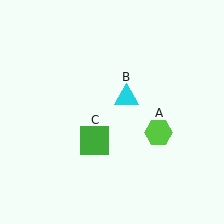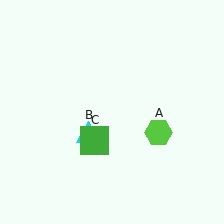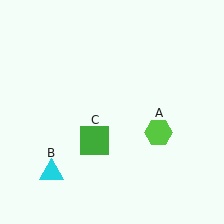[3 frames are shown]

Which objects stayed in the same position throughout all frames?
Lime hexagon (object A) and green square (object C) remained stationary.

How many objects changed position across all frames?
1 object changed position: cyan triangle (object B).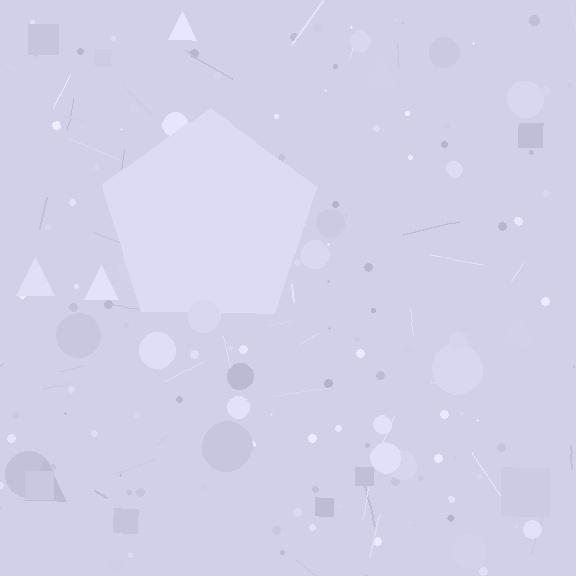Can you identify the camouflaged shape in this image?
The camouflaged shape is a pentagon.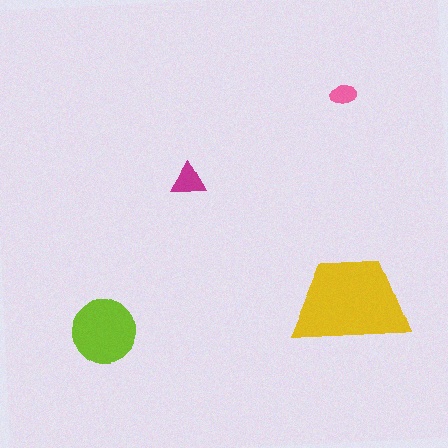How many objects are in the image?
There are 4 objects in the image.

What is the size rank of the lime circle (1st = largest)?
2nd.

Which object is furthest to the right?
The pink ellipse is rightmost.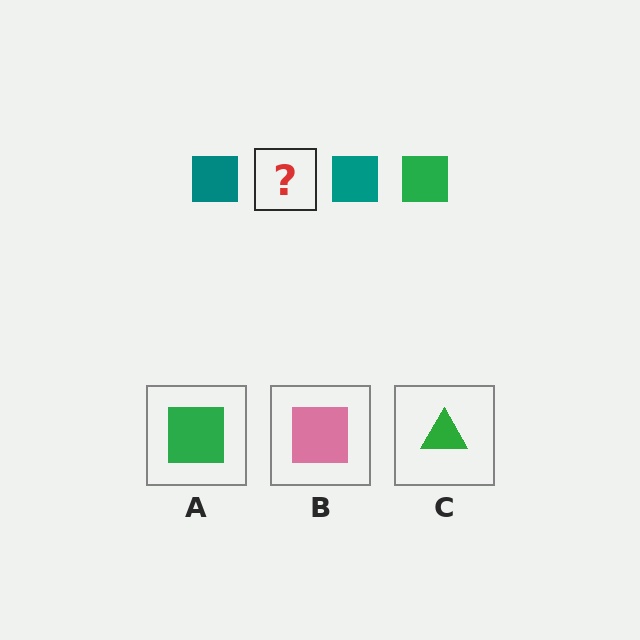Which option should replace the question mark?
Option A.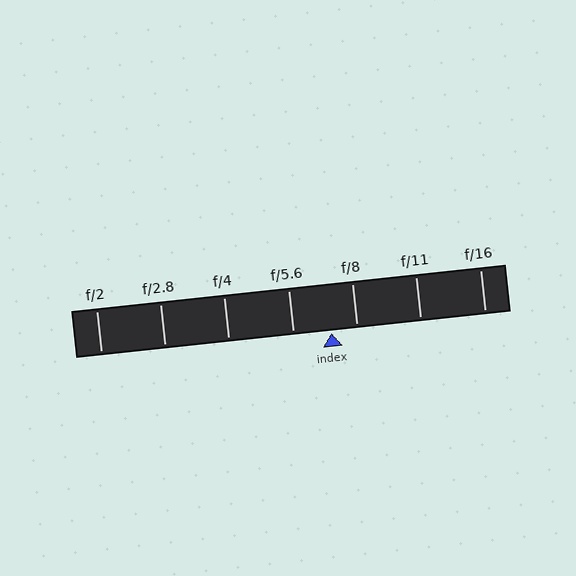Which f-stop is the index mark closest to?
The index mark is closest to f/8.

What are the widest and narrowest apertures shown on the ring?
The widest aperture shown is f/2 and the narrowest is f/16.